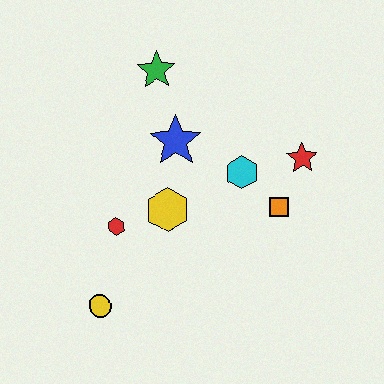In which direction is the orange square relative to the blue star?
The orange square is to the right of the blue star.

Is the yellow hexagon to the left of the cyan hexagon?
Yes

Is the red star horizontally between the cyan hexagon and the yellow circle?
No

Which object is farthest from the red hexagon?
The red star is farthest from the red hexagon.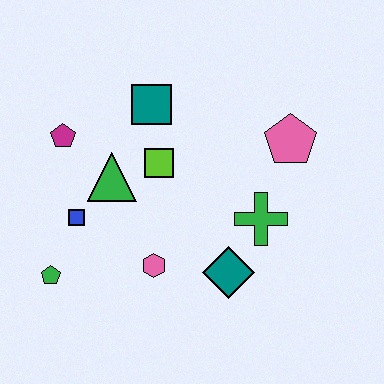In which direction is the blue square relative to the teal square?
The blue square is below the teal square.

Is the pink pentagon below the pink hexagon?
No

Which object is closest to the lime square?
The green triangle is closest to the lime square.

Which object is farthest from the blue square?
The pink pentagon is farthest from the blue square.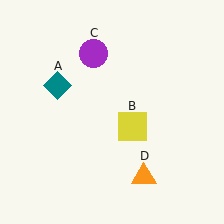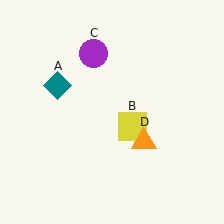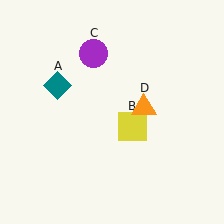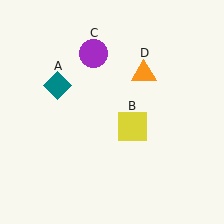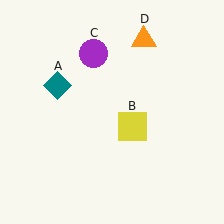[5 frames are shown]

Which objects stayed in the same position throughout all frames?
Teal diamond (object A) and yellow square (object B) and purple circle (object C) remained stationary.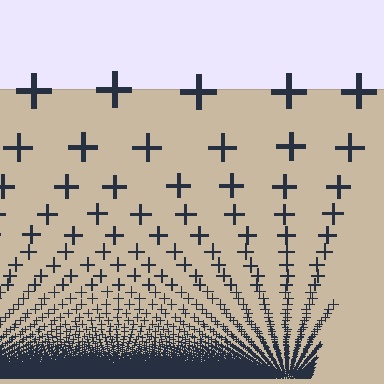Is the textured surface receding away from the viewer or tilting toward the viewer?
The surface appears to tilt toward the viewer. Texture elements get larger and sparser toward the top.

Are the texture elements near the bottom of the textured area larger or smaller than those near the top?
Smaller. The gradient is inverted — elements near the bottom are smaller and denser.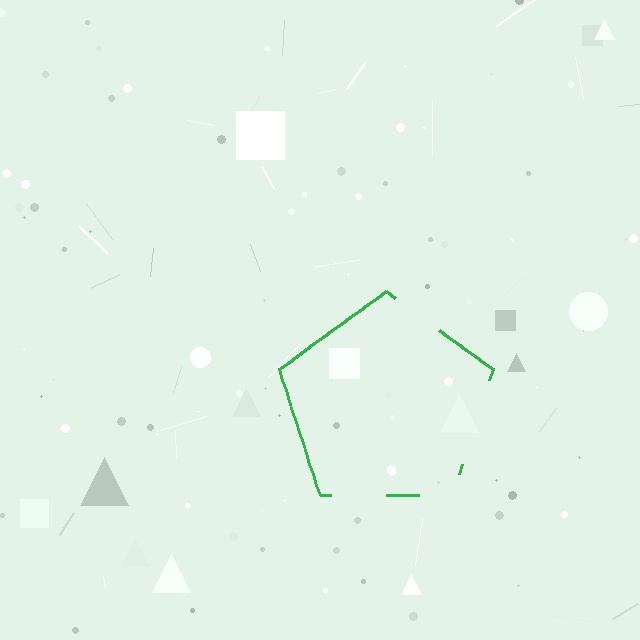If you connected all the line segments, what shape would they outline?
They would outline a pentagon.